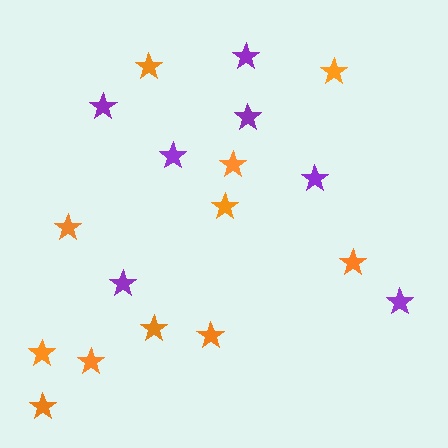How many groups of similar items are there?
There are 2 groups: one group of purple stars (7) and one group of orange stars (11).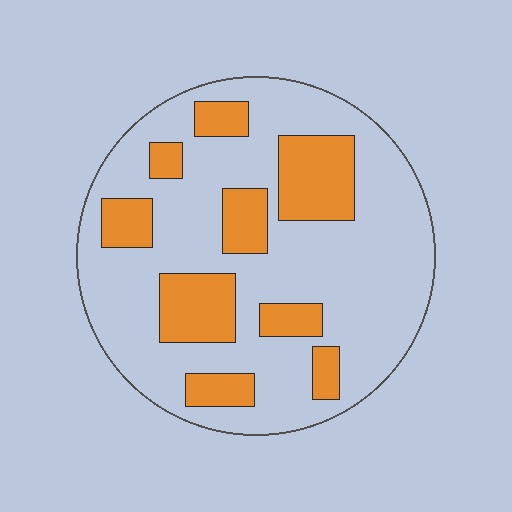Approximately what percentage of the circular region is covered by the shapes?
Approximately 25%.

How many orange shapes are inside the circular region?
9.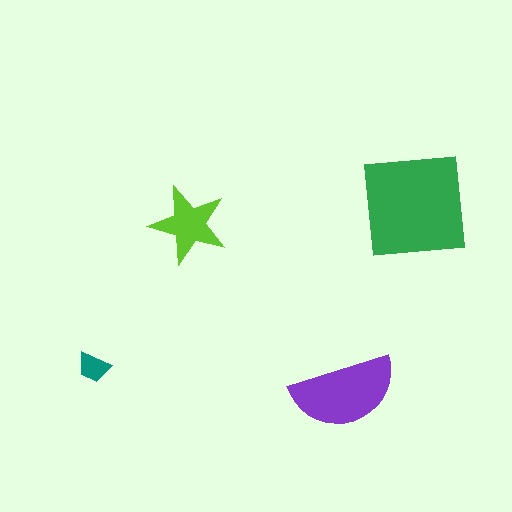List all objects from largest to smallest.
The green square, the purple semicircle, the lime star, the teal trapezoid.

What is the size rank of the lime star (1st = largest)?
3rd.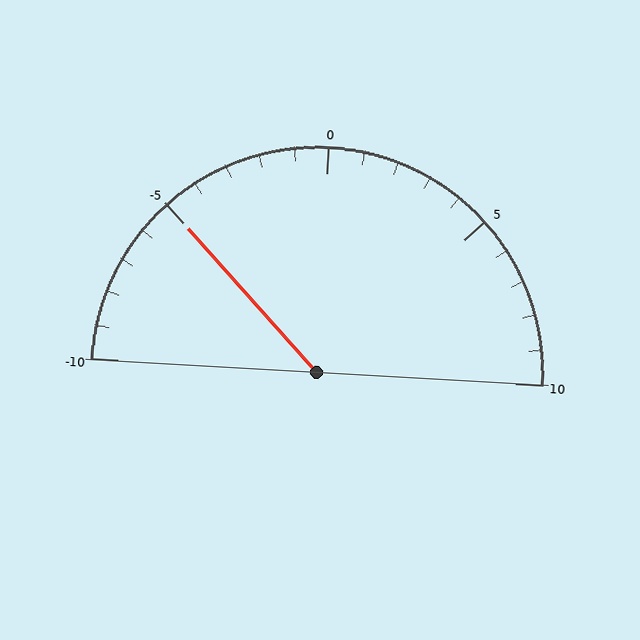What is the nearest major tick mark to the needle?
The nearest major tick mark is -5.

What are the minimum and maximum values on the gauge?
The gauge ranges from -10 to 10.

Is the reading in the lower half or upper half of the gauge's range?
The reading is in the lower half of the range (-10 to 10).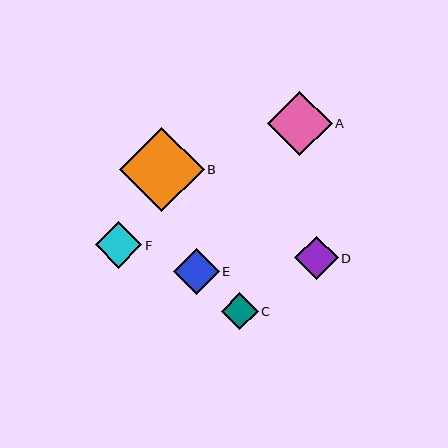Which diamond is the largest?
Diamond B is the largest with a size of approximately 85 pixels.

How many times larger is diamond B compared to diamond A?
Diamond B is approximately 1.3 times the size of diamond A.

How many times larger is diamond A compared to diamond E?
Diamond A is approximately 1.4 times the size of diamond E.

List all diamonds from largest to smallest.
From largest to smallest: B, A, F, E, D, C.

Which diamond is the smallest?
Diamond C is the smallest with a size of approximately 37 pixels.